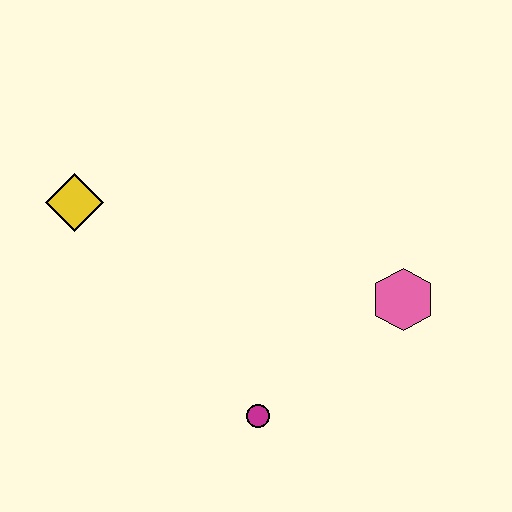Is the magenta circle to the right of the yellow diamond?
Yes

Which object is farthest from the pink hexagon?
The yellow diamond is farthest from the pink hexagon.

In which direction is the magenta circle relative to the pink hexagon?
The magenta circle is to the left of the pink hexagon.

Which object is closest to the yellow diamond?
The magenta circle is closest to the yellow diamond.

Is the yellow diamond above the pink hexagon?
Yes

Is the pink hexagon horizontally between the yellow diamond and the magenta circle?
No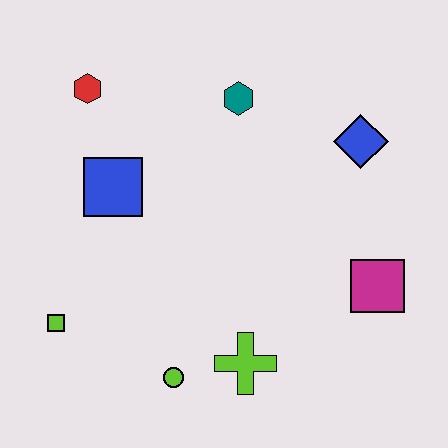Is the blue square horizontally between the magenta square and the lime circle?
No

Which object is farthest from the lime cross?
The red hexagon is farthest from the lime cross.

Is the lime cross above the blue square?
No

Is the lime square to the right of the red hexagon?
No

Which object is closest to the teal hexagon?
The blue diamond is closest to the teal hexagon.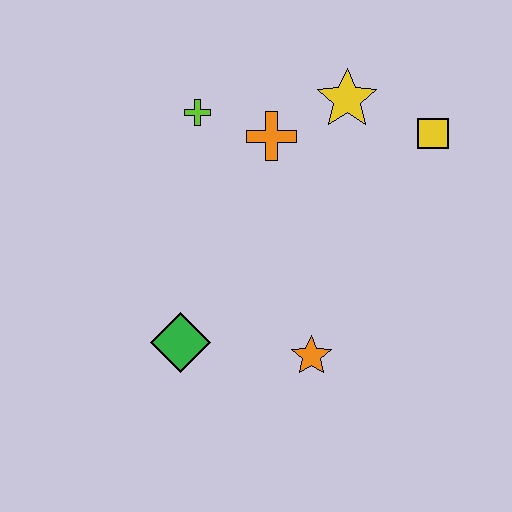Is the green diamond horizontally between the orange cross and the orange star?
No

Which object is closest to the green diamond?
The orange star is closest to the green diamond.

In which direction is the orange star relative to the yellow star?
The orange star is below the yellow star.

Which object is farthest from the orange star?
The lime cross is farthest from the orange star.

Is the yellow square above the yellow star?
No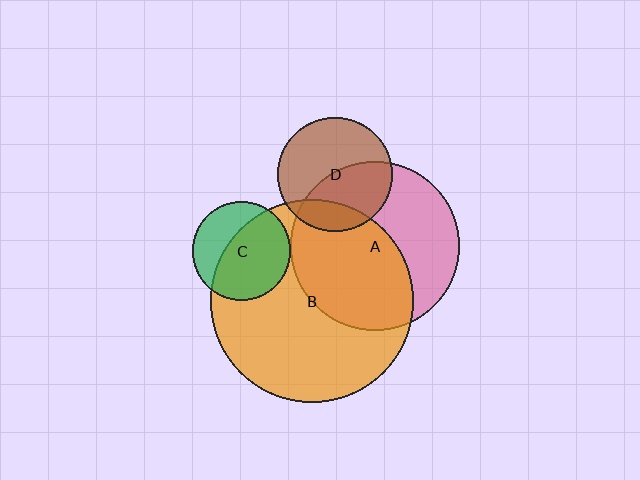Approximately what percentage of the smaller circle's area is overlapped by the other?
Approximately 5%.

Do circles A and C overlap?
Yes.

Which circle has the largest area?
Circle B (orange).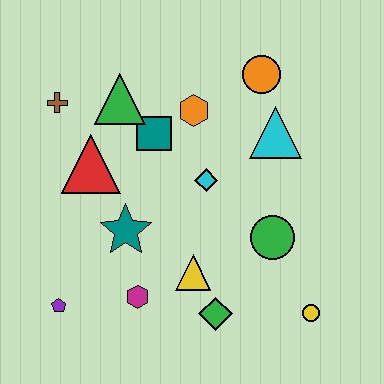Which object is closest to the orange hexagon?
The teal square is closest to the orange hexagon.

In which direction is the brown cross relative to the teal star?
The brown cross is above the teal star.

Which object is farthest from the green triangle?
The yellow circle is farthest from the green triangle.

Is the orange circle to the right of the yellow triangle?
Yes